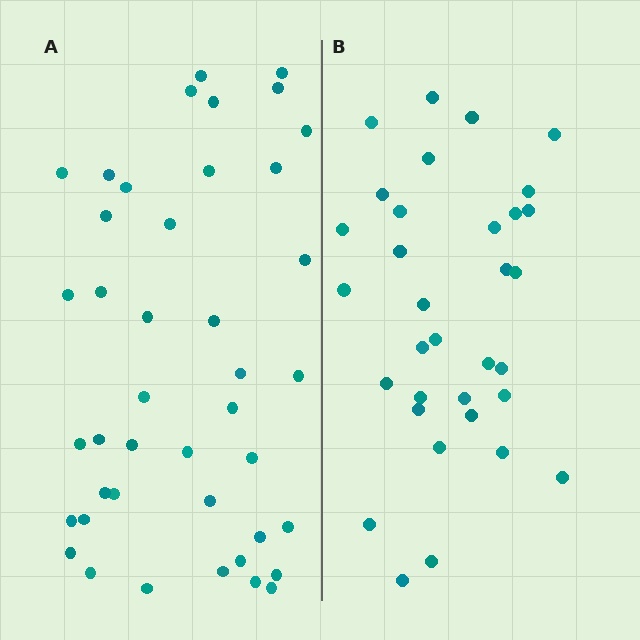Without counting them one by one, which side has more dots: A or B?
Region A (the left region) has more dots.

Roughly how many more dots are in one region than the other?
Region A has roughly 8 or so more dots than region B.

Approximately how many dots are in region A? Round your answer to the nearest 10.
About 40 dots. (The exact count is 42, which rounds to 40.)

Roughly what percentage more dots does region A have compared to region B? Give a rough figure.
About 25% more.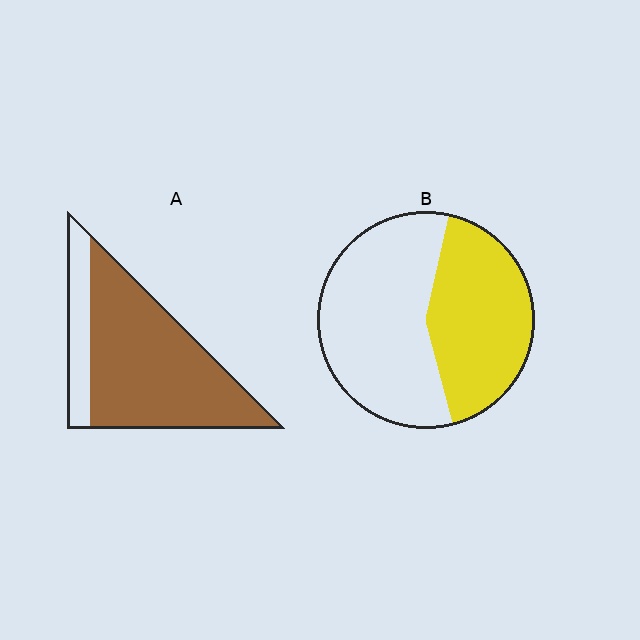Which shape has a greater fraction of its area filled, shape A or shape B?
Shape A.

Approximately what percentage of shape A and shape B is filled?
A is approximately 80% and B is approximately 45%.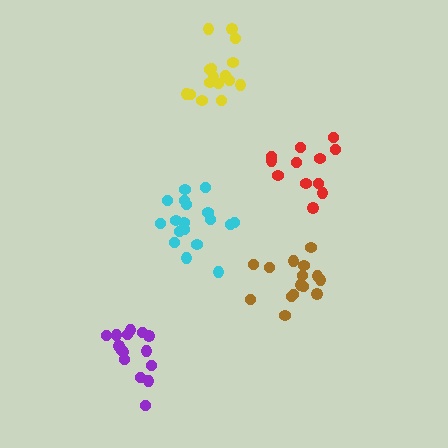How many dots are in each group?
Group 1: 18 dots, Group 2: 12 dots, Group 3: 17 dots, Group 4: 15 dots, Group 5: 15 dots (77 total).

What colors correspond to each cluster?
The clusters are colored: cyan, red, yellow, purple, brown.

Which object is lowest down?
The purple cluster is bottommost.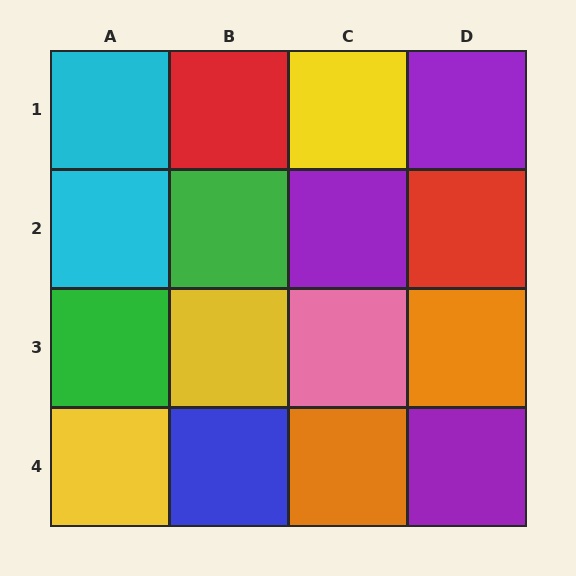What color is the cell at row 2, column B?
Green.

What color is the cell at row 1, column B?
Red.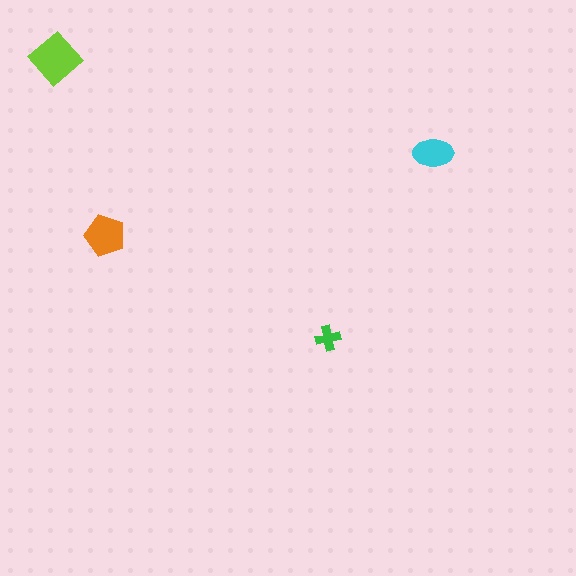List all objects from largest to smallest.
The lime diamond, the orange pentagon, the cyan ellipse, the green cross.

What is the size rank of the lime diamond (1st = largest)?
1st.